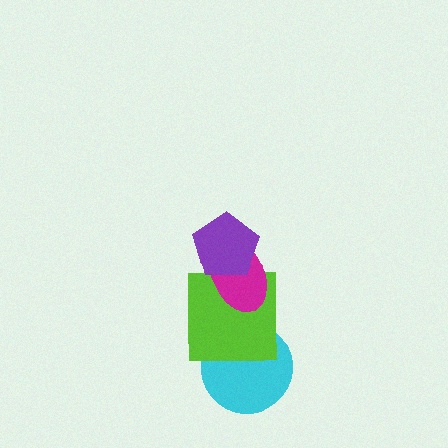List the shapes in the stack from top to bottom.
From top to bottom: the purple pentagon, the magenta ellipse, the lime square, the cyan circle.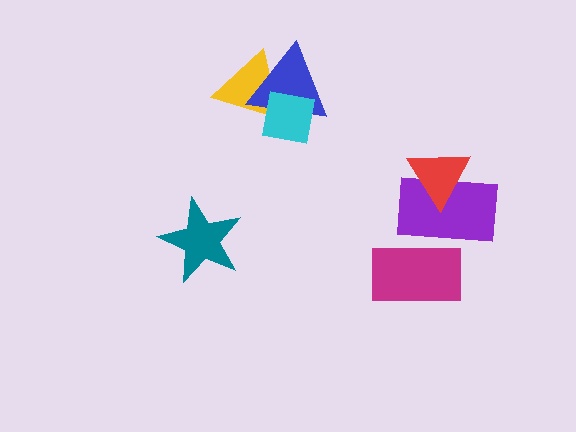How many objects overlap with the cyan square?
2 objects overlap with the cyan square.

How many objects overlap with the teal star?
0 objects overlap with the teal star.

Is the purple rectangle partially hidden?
Yes, it is partially covered by another shape.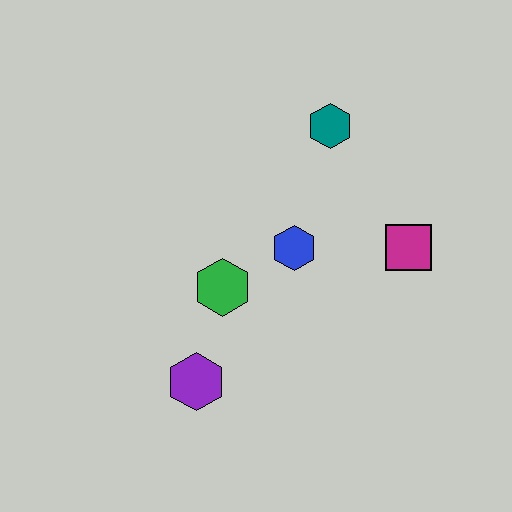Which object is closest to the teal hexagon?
The blue hexagon is closest to the teal hexagon.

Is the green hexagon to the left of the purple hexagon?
No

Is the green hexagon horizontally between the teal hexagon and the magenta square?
No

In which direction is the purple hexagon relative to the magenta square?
The purple hexagon is to the left of the magenta square.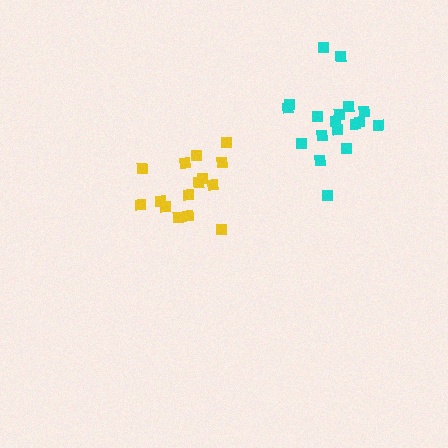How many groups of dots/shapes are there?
There are 2 groups.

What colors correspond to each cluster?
The clusters are colored: yellow, cyan.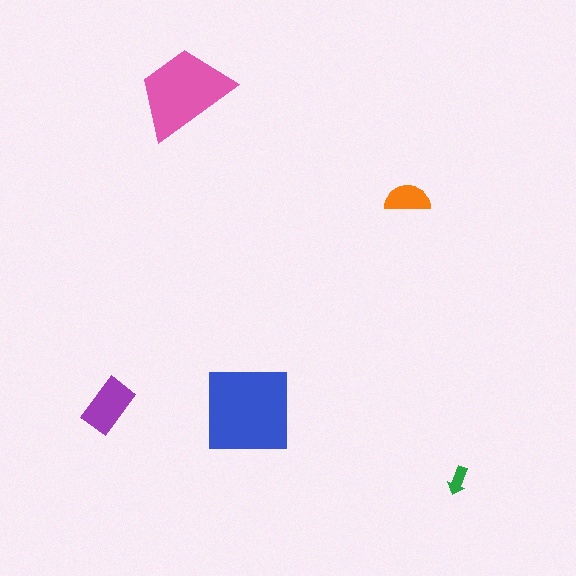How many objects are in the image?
There are 5 objects in the image.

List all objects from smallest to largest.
The green arrow, the orange semicircle, the purple rectangle, the pink trapezoid, the blue square.